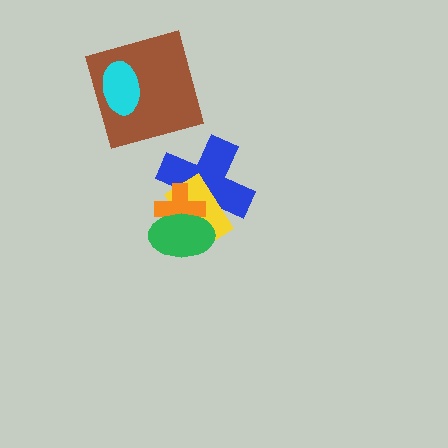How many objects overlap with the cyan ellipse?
1 object overlaps with the cyan ellipse.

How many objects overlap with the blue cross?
3 objects overlap with the blue cross.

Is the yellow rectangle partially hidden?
Yes, it is partially covered by another shape.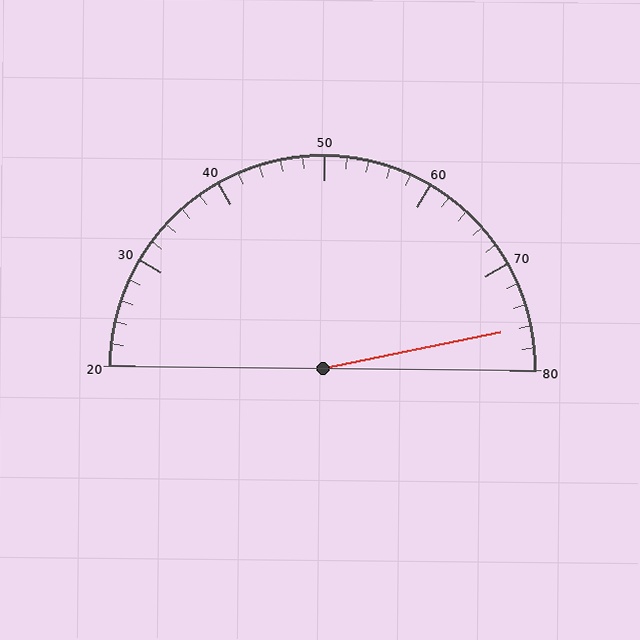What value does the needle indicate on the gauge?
The needle indicates approximately 76.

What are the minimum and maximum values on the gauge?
The gauge ranges from 20 to 80.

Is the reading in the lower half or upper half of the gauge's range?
The reading is in the upper half of the range (20 to 80).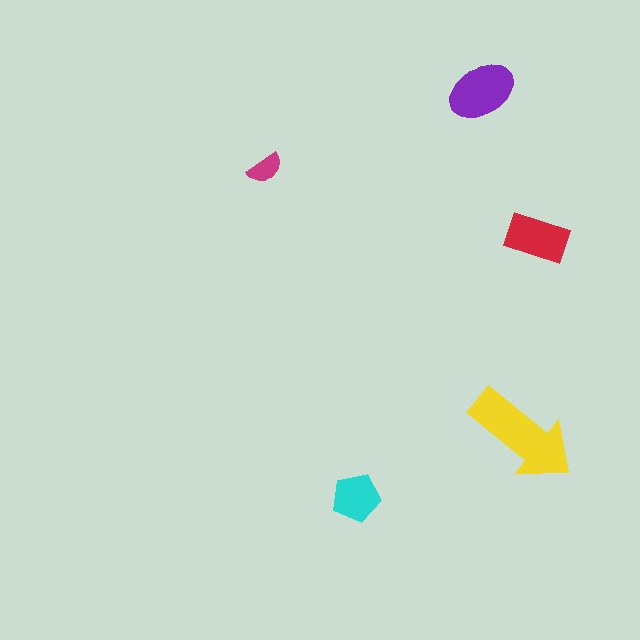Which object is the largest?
The yellow arrow.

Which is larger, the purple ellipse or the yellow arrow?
The yellow arrow.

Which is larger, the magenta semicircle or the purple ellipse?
The purple ellipse.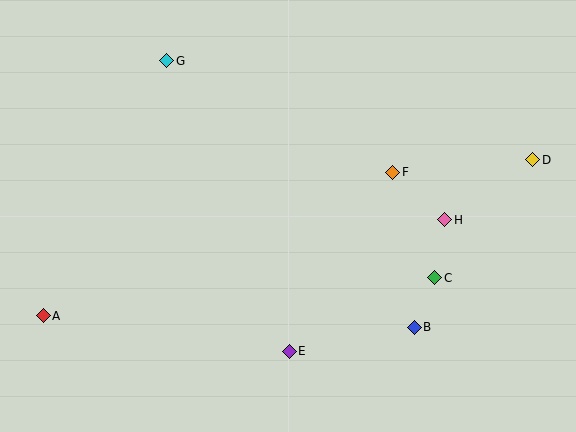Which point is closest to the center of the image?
Point F at (393, 172) is closest to the center.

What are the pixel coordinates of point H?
Point H is at (445, 220).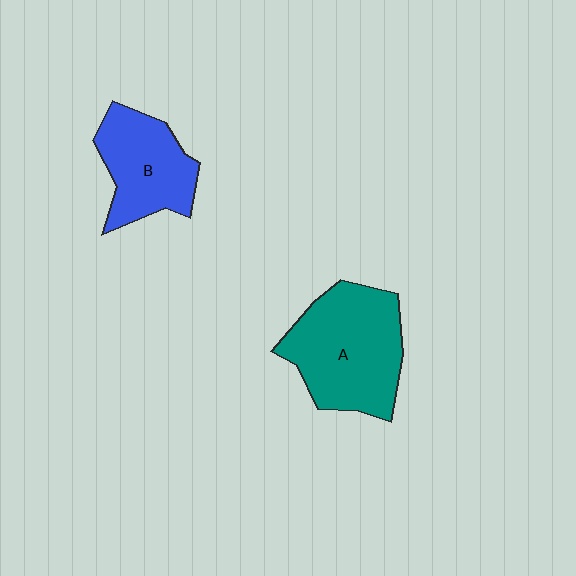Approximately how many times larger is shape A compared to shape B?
Approximately 1.4 times.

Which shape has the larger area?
Shape A (teal).